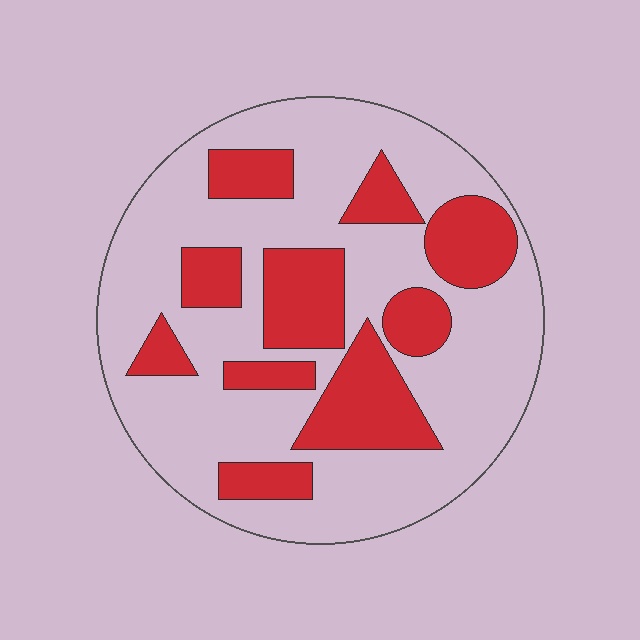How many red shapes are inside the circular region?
10.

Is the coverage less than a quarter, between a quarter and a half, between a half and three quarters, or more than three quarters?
Between a quarter and a half.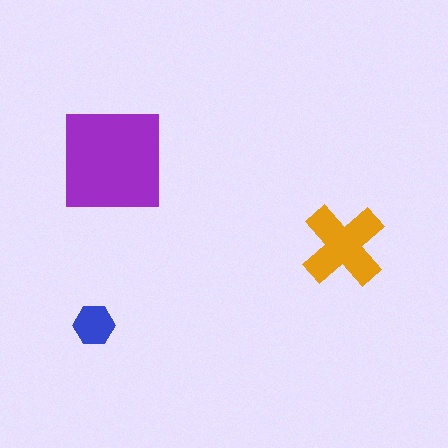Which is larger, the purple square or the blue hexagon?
The purple square.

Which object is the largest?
The purple square.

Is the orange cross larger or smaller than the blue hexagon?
Larger.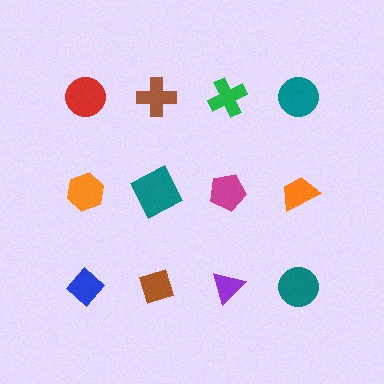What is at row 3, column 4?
A teal circle.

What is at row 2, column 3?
A magenta pentagon.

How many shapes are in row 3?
4 shapes.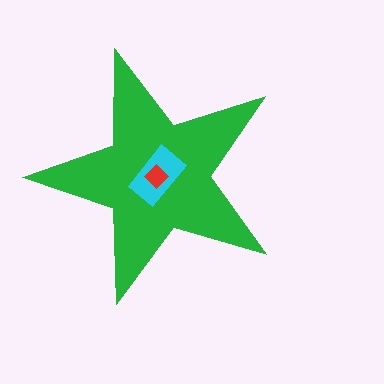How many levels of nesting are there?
3.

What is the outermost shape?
The green star.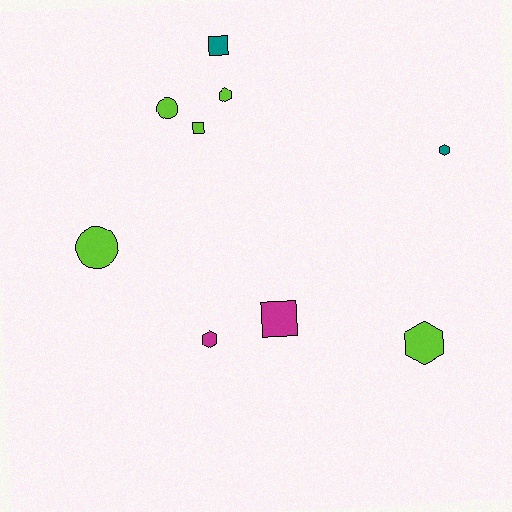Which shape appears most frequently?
Hexagon, with 4 objects.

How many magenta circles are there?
There are no magenta circles.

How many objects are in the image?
There are 9 objects.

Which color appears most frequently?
Lime, with 5 objects.